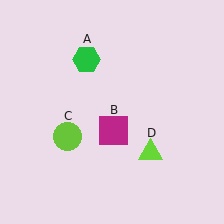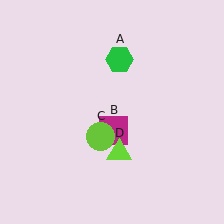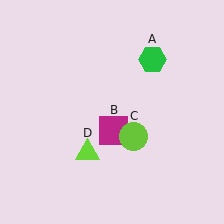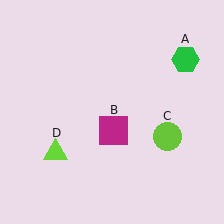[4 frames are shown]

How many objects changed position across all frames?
3 objects changed position: green hexagon (object A), lime circle (object C), lime triangle (object D).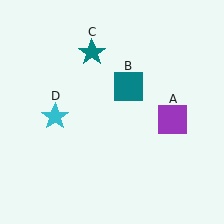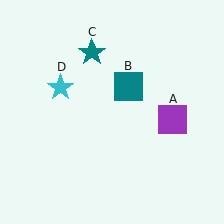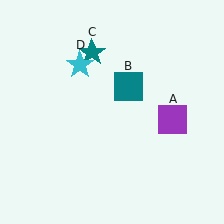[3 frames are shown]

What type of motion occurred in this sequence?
The cyan star (object D) rotated clockwise around the center of the scene.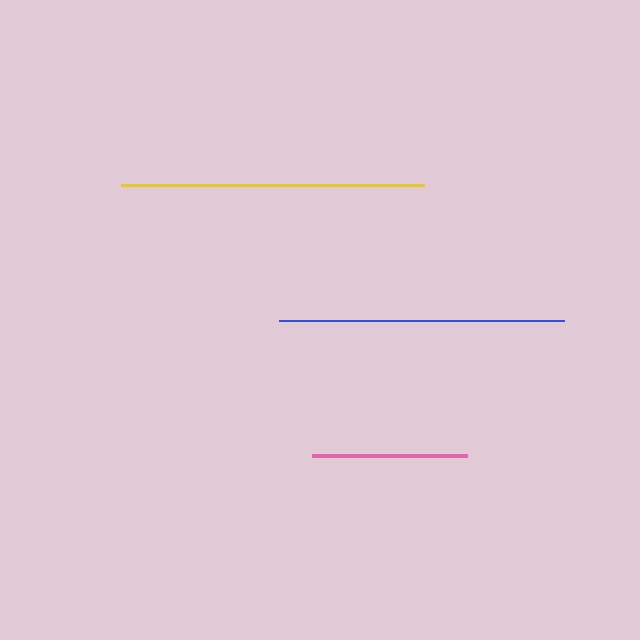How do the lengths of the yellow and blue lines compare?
The yellow and blue lines are approximately the same length.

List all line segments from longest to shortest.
From longest to shortest: yellow, blue, pink.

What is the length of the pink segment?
The pink segment is approximately 154 pixels long.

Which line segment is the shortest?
The pink line is the shortest at approximately 154 pixels.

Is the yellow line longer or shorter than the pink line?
The yellow line is longer than the pink line.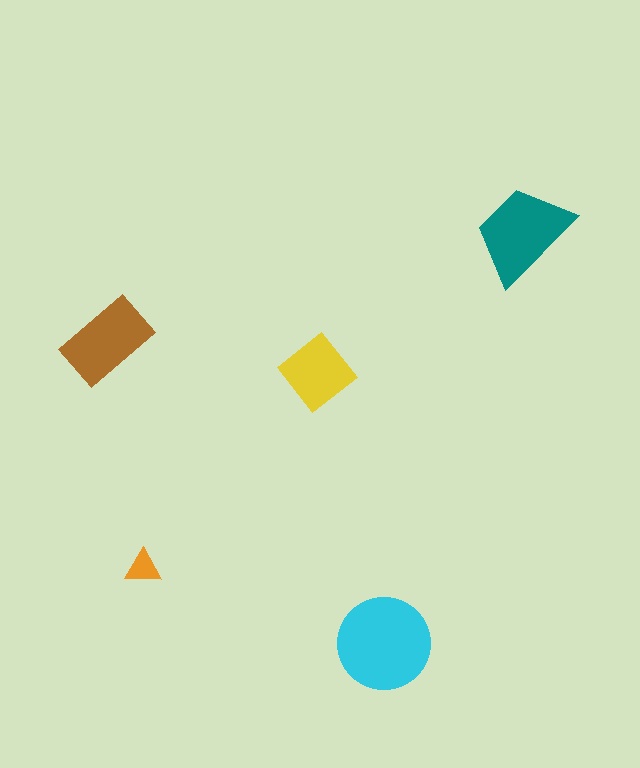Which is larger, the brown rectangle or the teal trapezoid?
The teal trapezoid.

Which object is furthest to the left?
The brown rectangle is leftmost.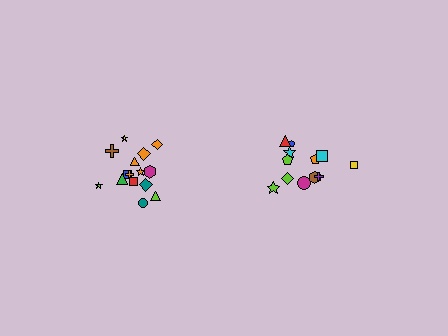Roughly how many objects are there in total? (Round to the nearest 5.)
Roughly 25 objects in total.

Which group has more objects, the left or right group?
The left group.